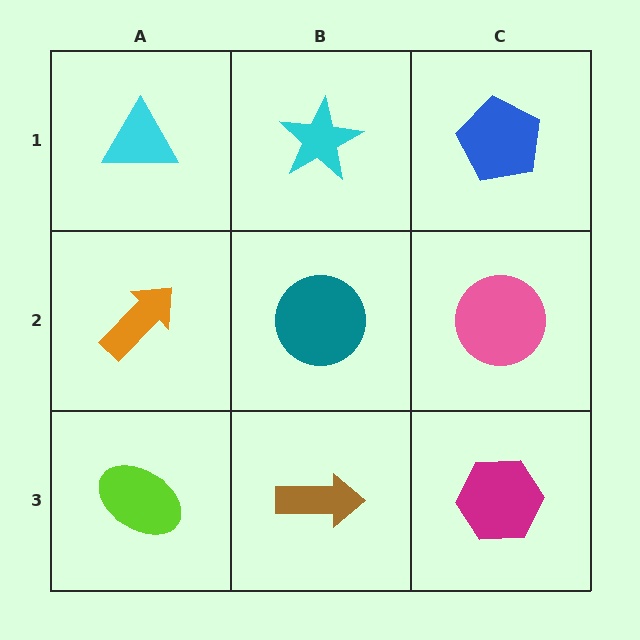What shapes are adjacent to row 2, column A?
A cyan triangle (row 1, column A), a lime ellipse (row 3, column A), a teal circle (row 2, column B).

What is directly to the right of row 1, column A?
A cyan star.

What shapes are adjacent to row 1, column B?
A teal circle (row 2, column B), a cyan triangle (row 1, column A), a blue pentagon (row 1, column C).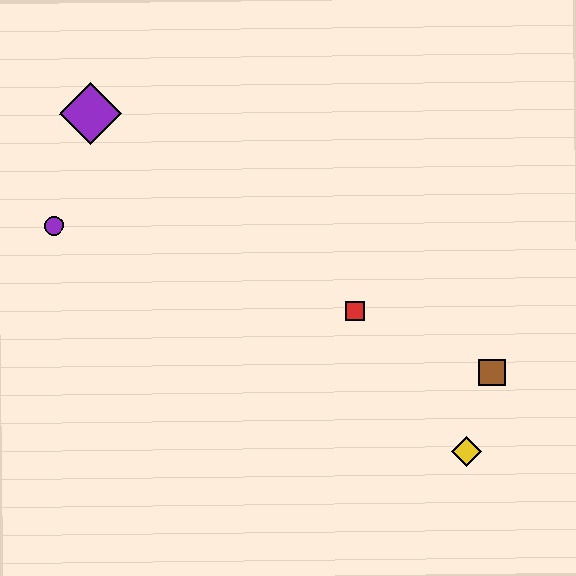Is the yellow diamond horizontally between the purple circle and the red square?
No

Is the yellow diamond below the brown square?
Yes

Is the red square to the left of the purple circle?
No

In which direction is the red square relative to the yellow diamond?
The red square is above the yellow diamond.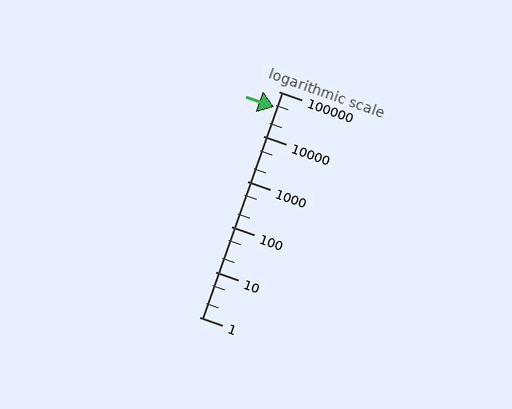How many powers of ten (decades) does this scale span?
The scale spans 5 decades, from 1 to 100000.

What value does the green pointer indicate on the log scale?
The pointer indicates approximately 46000.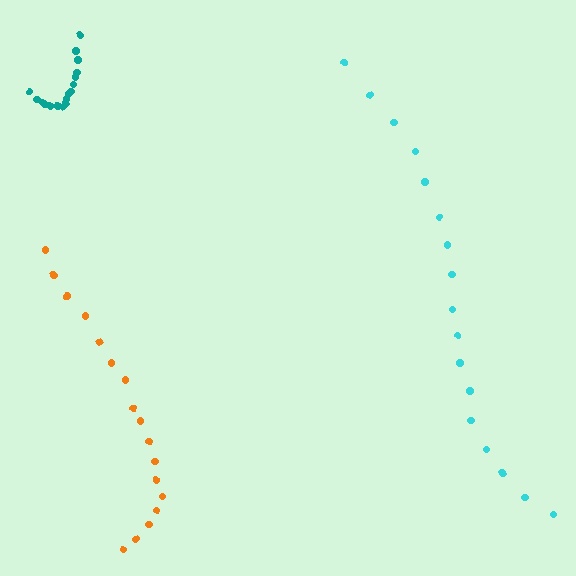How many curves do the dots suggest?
There are 3 distinct paths.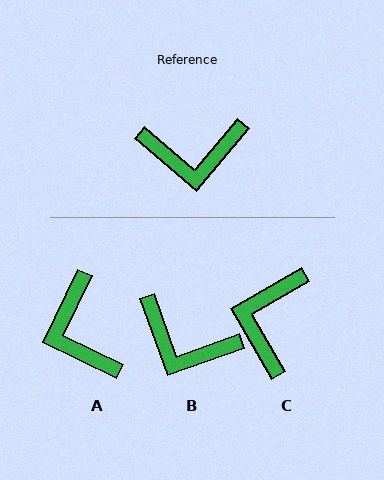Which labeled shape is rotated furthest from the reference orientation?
C, about 110 degrees away.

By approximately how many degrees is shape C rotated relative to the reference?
Approximately 110 degrees clockwise.